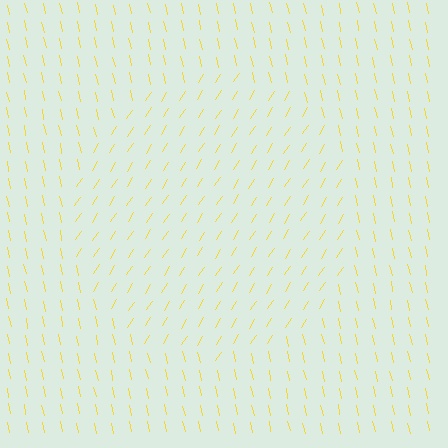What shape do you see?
I see a circle.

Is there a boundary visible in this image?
Yes, there is a texture boundary formed by a change in line orientation.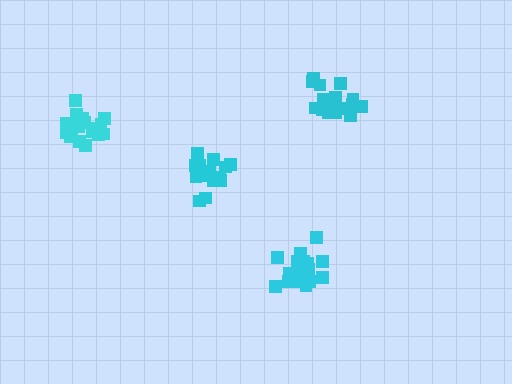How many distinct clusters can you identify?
There are 4 distinct clusters.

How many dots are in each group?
Group 1: 18 dots, Group 2: 17 dots, Group 3: 19 dots, Group 4: 19 dots (73 total).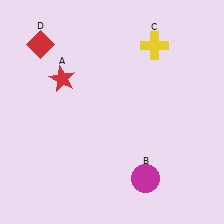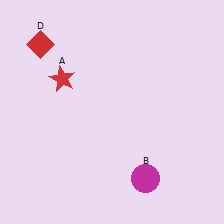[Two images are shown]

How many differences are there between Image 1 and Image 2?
There is 1 difference between the two images.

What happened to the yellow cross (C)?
The yellow cross (C) was removed in Image 2. It was in the top-right area of Image 1.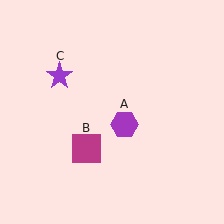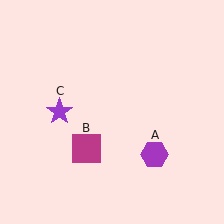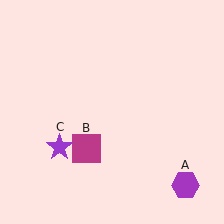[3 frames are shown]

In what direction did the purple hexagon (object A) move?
The purple hexagon (object A) moved down and to the right.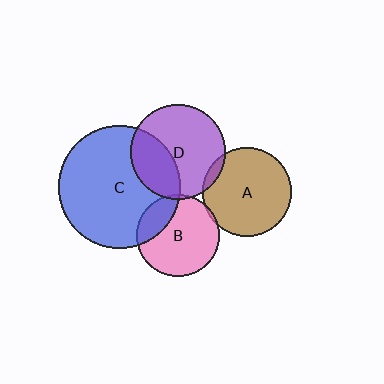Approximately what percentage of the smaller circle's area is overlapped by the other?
Approximately 5%.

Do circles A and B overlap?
Yes.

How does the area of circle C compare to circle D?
Approximately 1.7 times.